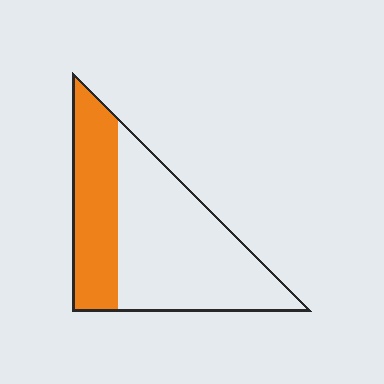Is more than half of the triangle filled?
No.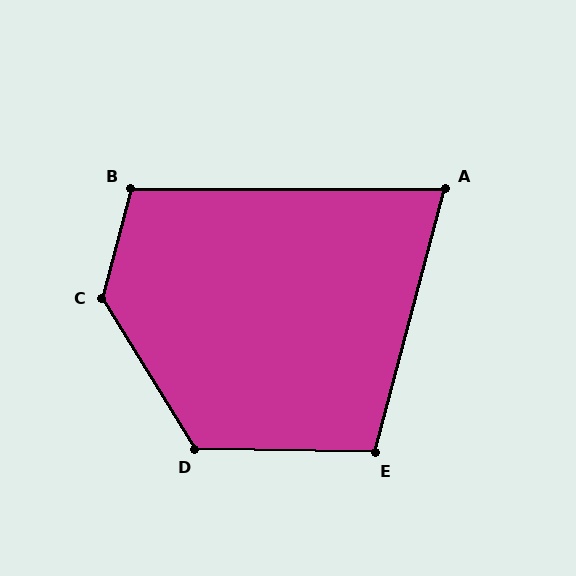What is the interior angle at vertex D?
Approximately 123 degrees (obtuse).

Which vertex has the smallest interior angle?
A, at approximately 75 degrees.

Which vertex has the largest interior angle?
C, at approximately 134 degrees.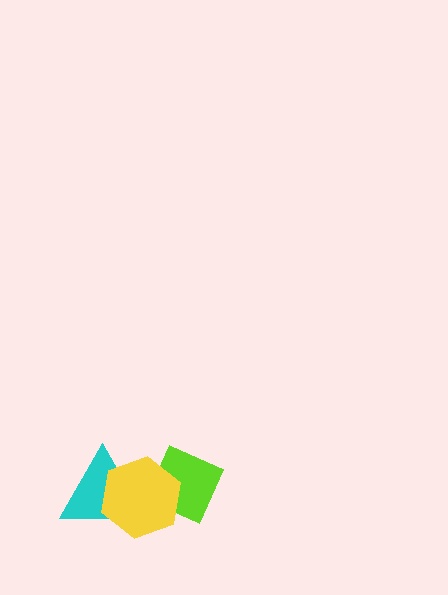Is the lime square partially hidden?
Yes, it is partially covered by another shape.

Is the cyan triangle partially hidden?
Yes, it is partially covered by another shape.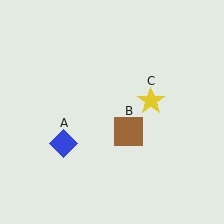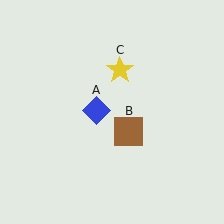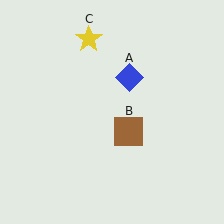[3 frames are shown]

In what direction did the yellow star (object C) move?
The yellow star (object C) moved up and to the left.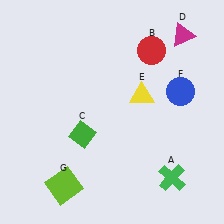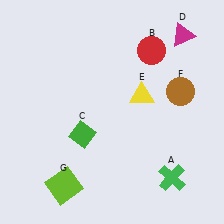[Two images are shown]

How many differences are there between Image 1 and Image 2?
There is 1 difference between the two images.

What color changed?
The circle (F) changed from blue in Image 1 to brown in Image 2.